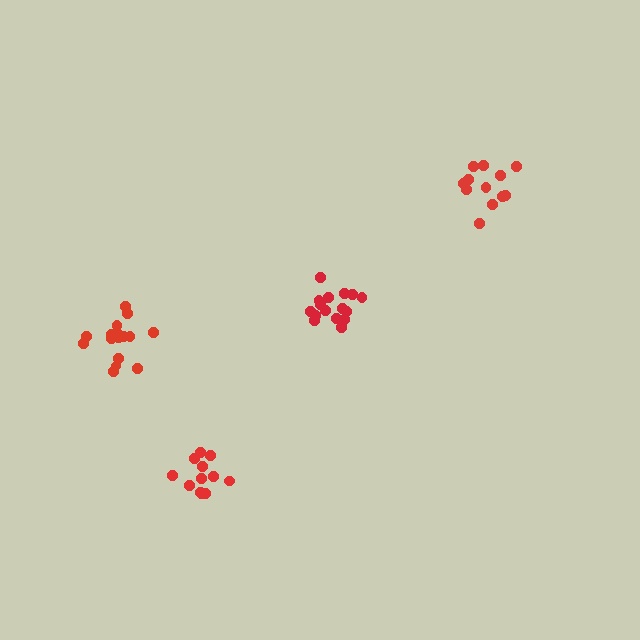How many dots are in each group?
Group 1: 16 dots, Group 2: 16 dots, Group 3: 12 dots, Group 4: 12 dots (56 total).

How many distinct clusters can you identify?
There are 4 distinct clusters.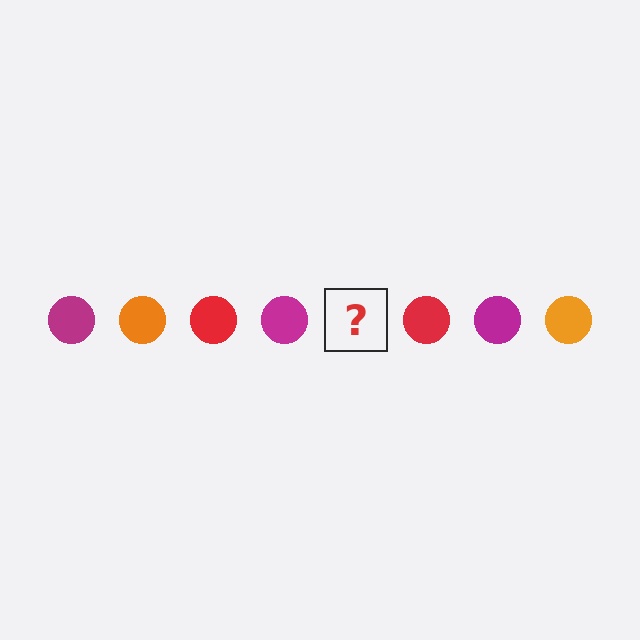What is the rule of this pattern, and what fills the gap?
The rule is that the pattern cycles through magenta, orange, red circles. The gap should be filled with an orange circle.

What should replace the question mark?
The question mark should be replaced with an orange circle.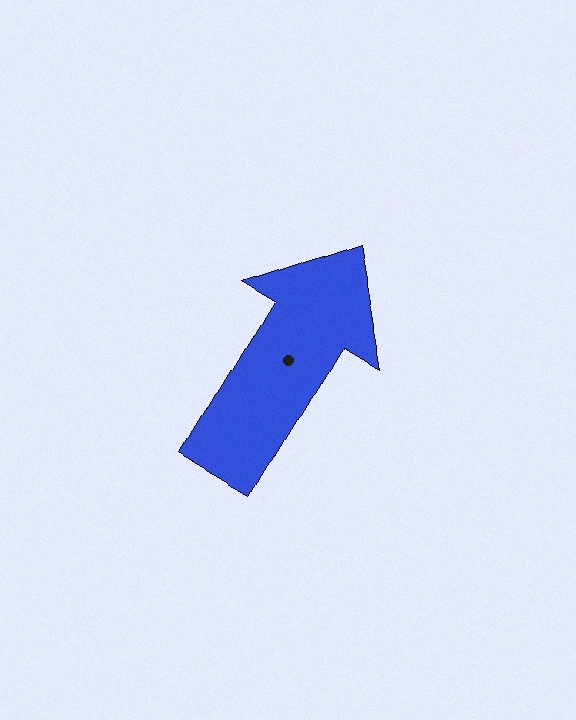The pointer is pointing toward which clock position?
Roughly 1 o'clock.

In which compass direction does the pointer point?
Northeast.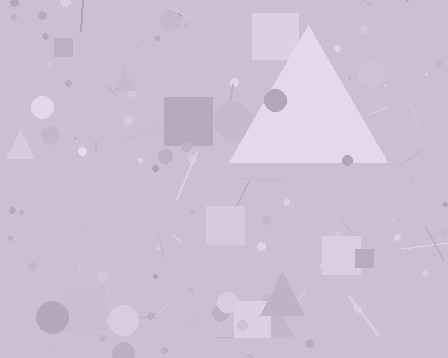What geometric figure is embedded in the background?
A triangle is embedded in the background.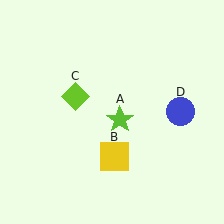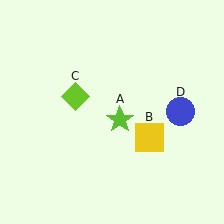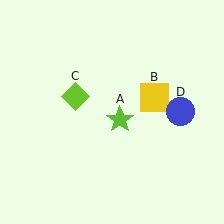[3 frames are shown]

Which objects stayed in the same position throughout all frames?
Lime star (object A) and lime diamond (object C) and blue circle (object D) remained stationary.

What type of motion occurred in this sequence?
The yellow square (object B) rotated counterclockwise around the center of the scene.